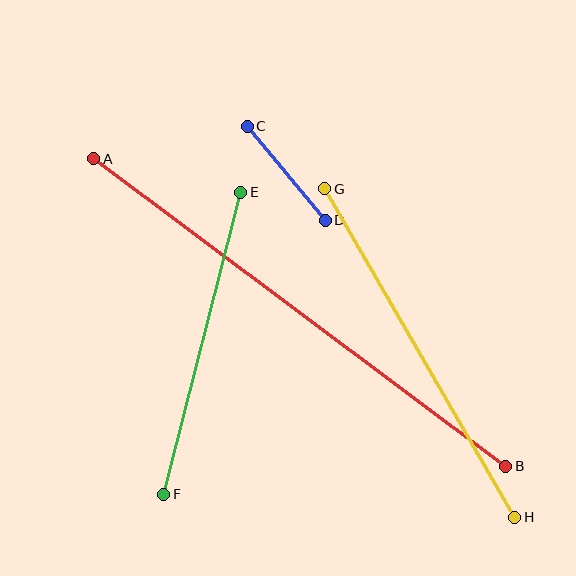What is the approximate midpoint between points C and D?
The midpoint is at approximately (286, 173) pixels.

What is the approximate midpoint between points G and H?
The midpoint is at approximately (420, 353) pixels.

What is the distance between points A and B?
The distance is approximately 514 pixels.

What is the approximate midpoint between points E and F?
The midpoint is at approximately (202, 343) pixels.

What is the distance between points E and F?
The distance is approximately 312 pixels.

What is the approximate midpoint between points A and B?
The midpoint is at approximately (300, 313) pixels.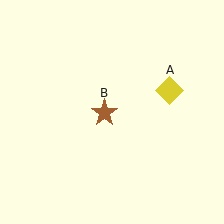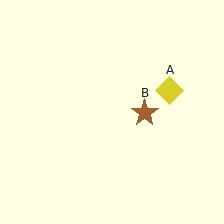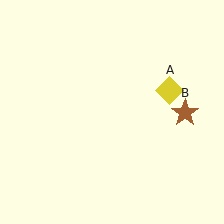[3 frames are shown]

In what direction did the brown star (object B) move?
The brown star (object B) moved right.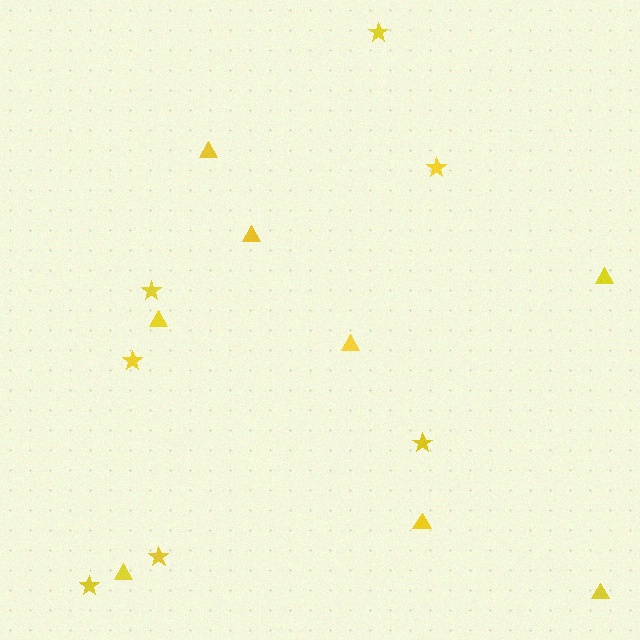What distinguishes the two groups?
There are 2 groups: one group of triangles (8) and one group of stars (7).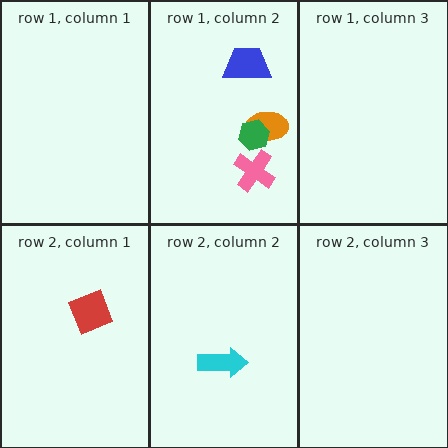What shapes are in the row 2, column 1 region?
The red diamond.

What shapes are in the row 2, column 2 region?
The cyan arrow.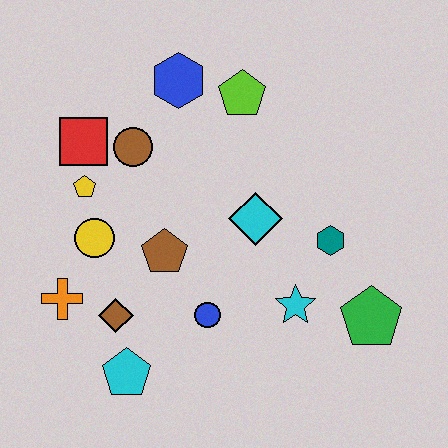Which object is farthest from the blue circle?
The blue hexagon is farthest from the blue circle.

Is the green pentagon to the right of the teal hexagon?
Yes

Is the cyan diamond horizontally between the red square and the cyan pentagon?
No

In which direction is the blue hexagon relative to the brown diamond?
The blue hexagon is above the brown diamond.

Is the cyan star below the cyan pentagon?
No